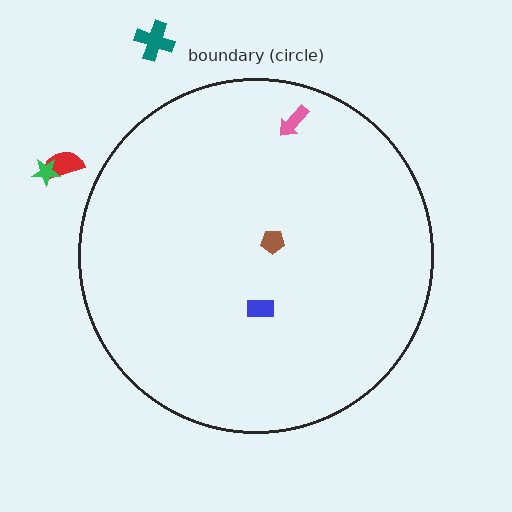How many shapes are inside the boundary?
3 inside, 3 outside.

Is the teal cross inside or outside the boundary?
Outside.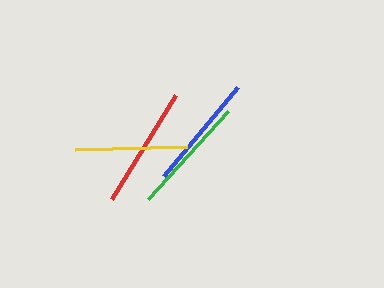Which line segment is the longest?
The red line is the longest at approximately 122 pixels.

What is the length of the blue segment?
The blue segment is approximately 115 pixels long.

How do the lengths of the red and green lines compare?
The red and green lines are approximately the same length.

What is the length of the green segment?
The green segment is approximately 118 pixels long.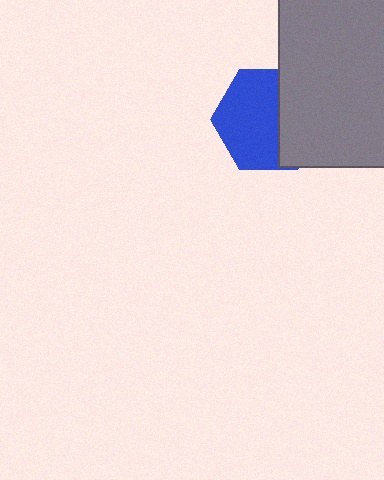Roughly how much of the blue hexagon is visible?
About half of it is visible (roughly 61%).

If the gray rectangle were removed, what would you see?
You would see the complete blue hexagon.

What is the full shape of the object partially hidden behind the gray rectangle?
The partially hidden object is a blue hexagon.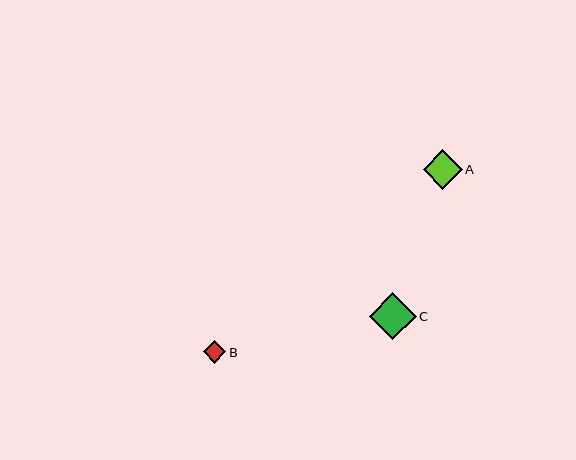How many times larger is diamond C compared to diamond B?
Diamond C is approximately 2.1 times the size of diamond B.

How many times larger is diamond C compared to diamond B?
Diamond C is approximately 2.1 times the size of diamond B.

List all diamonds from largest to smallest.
From largest to smallest: C, A, B.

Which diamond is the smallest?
Diamond B is the smallest with a size of approximately 23 pixels.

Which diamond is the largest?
Diamond C is the largest with a size of approximately 47 pixels.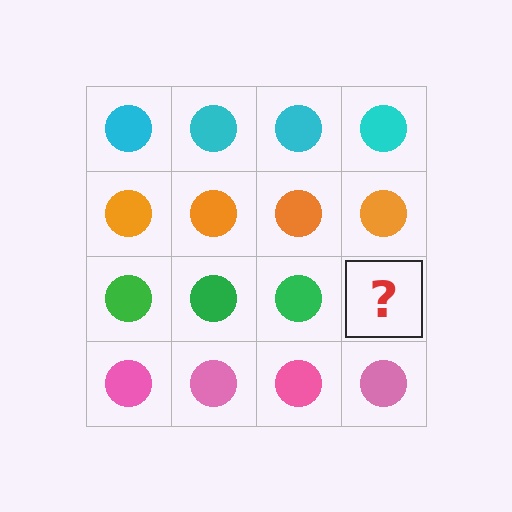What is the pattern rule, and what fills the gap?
The rule is that each row has a consistent color. The gap should be filled with a green circle.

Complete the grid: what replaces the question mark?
The question mark should be replaced with a green circle.